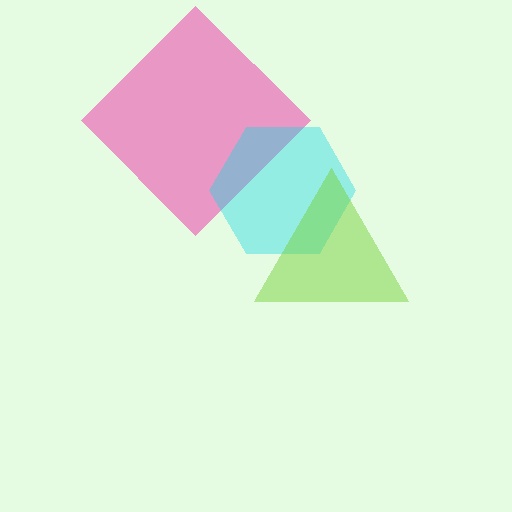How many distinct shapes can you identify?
There are 3 distinct shapes: a pink diamond, a cyan hexagon, a lime triangle.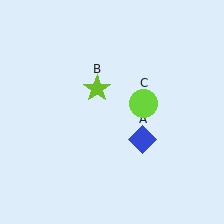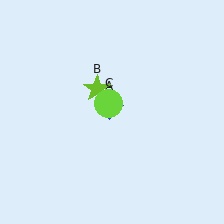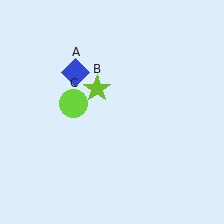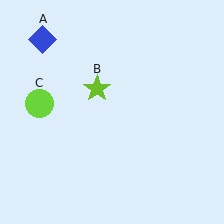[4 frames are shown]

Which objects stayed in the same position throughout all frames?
Lime star (object B) remained stationary.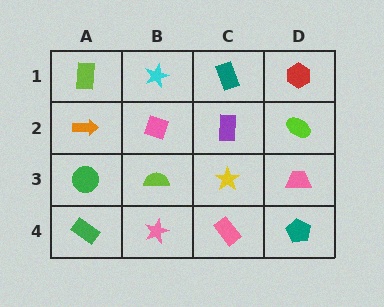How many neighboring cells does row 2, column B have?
4.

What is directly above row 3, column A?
An orange arrow.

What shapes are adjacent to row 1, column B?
A pink diamond (row 2, column B), a lime rectangle (row 1, column A), a teal rectangle (row 1, column C).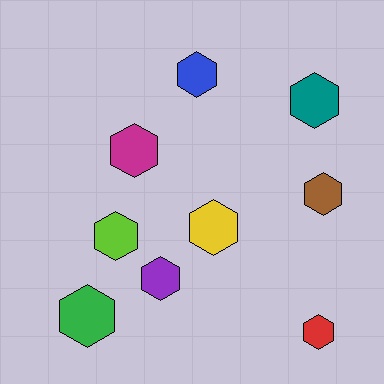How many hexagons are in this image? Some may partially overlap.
There are 9 hexagons.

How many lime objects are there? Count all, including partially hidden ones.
There is 1 lime object.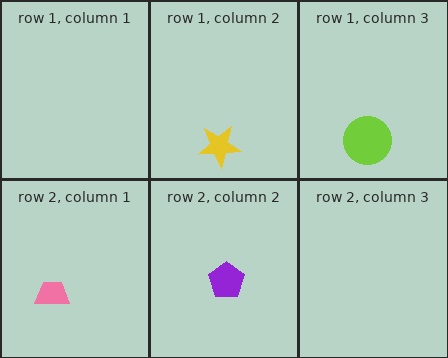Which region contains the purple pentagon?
The row 2, column 2 region.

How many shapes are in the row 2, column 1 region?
1.